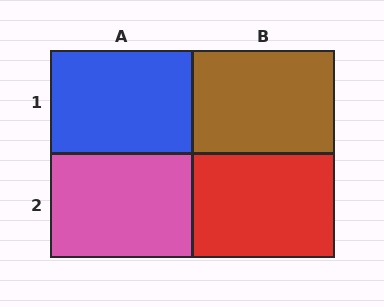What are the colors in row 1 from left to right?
Blue, brown.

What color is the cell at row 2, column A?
Pink.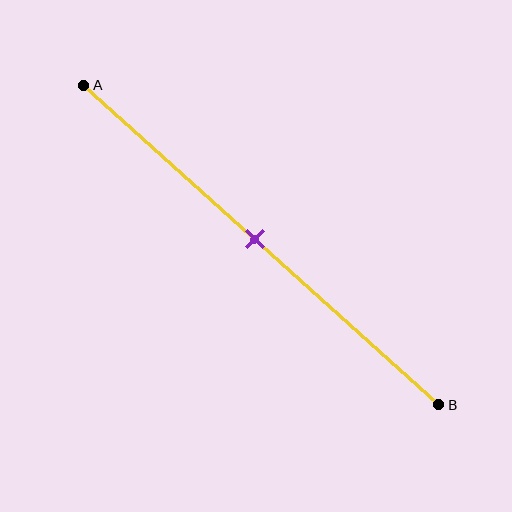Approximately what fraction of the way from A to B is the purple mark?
The purple mark is approximately 50% of the way from A to B.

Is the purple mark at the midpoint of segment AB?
Yes, the mark is approximately at the midpoint.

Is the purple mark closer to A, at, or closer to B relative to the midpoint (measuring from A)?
The purple mark is approximately at the midpoint of segment AB.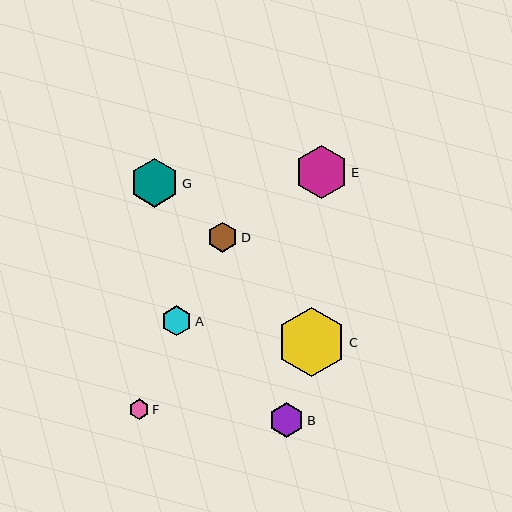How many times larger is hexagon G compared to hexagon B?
Hexagon G is approximately 1.4 times the size of hexagon B.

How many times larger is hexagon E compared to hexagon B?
Hexagon E is approximately 1.5 times the size of hexagon B.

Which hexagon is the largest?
Hexagon C is the largest with a size of approximately 69 pixels.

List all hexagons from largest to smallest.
From largest to smallest: C, E, G, B, D, A, F.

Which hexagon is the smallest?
Hexagon F is the smallest with a size of approximately 20 pixels.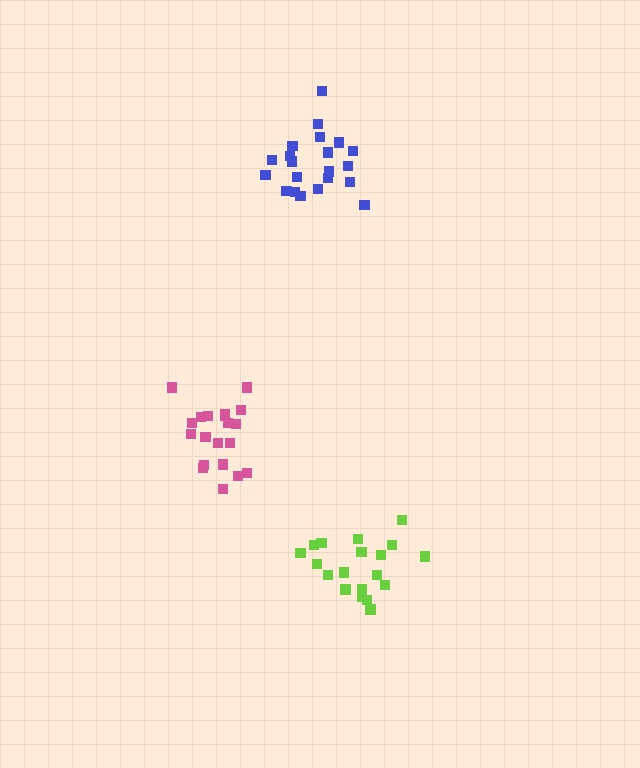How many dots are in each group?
Group 1: 21 dots, Group 2: 20 dots, Group 3: 19 dots (60 total).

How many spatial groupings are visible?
There are 3 spatial groupings.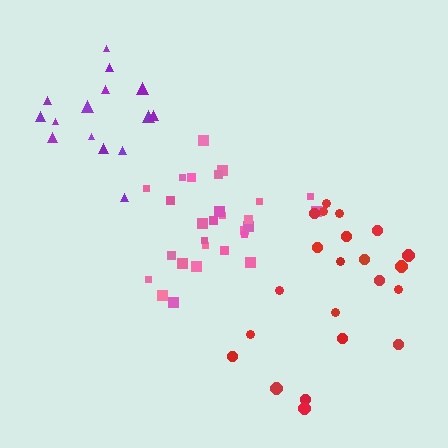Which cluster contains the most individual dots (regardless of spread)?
Pink (28).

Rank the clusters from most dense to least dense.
pink, red, purple.